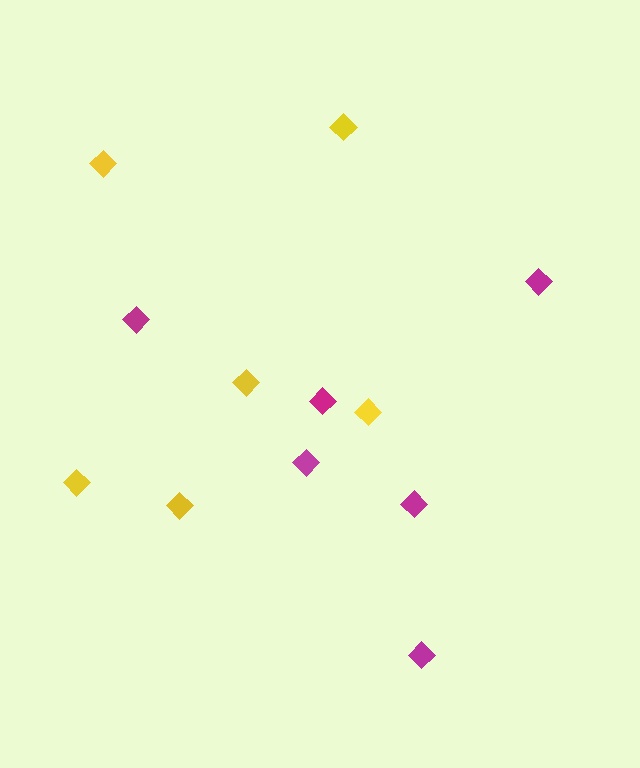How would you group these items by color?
There are 2 groups: one group of yellow diamonds (6) and one group of magenta diamonds (6).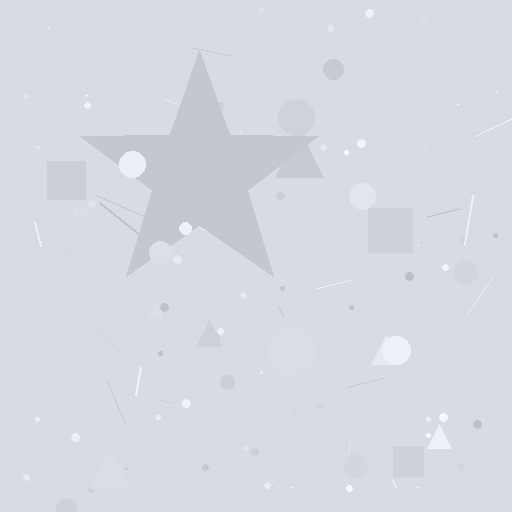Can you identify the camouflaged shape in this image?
The camouflaged shape is a star.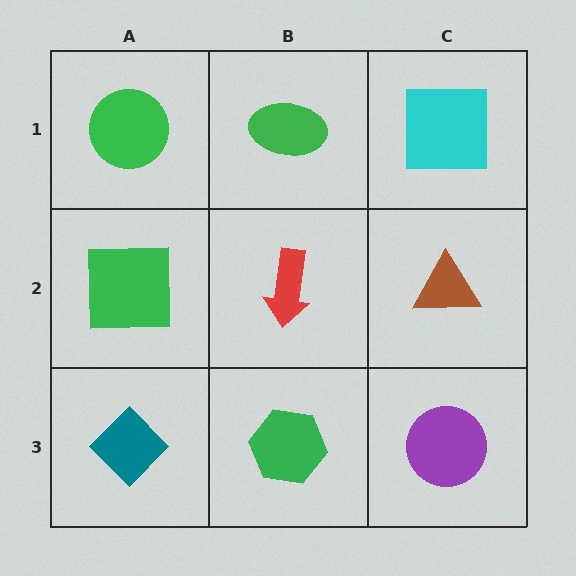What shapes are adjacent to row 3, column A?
A green square (row 2, column A), a green hexagon (row 3, column B).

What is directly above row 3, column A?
A green square.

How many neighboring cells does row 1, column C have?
2.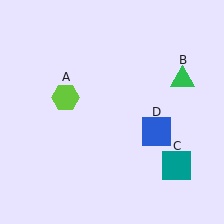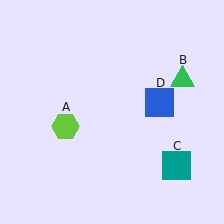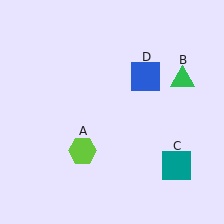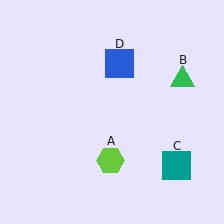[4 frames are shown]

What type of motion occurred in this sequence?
The lime hexagon (object A), blue square (object D) rotated counterclockwise around the center of the scene.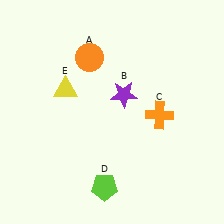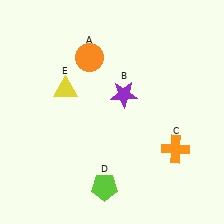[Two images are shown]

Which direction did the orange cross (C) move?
The orange cross (C) moved down.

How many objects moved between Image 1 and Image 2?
1 object moved between the two images.